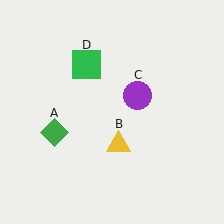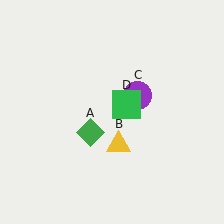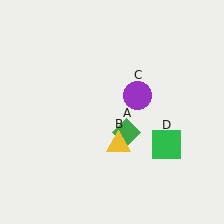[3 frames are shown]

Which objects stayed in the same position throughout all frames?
Yellow triangle (object B) and purple circle (object C) remained stationary.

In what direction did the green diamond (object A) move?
The green diamond (object A) moved right.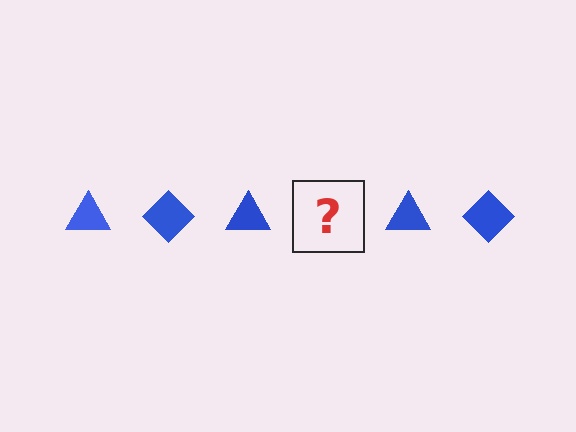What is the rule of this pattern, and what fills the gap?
The rule is that the pattern cycles through triangle, diamond shapes in blue. The gap should be filled with a blue diamond.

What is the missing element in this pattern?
The missing element is a blue diamond.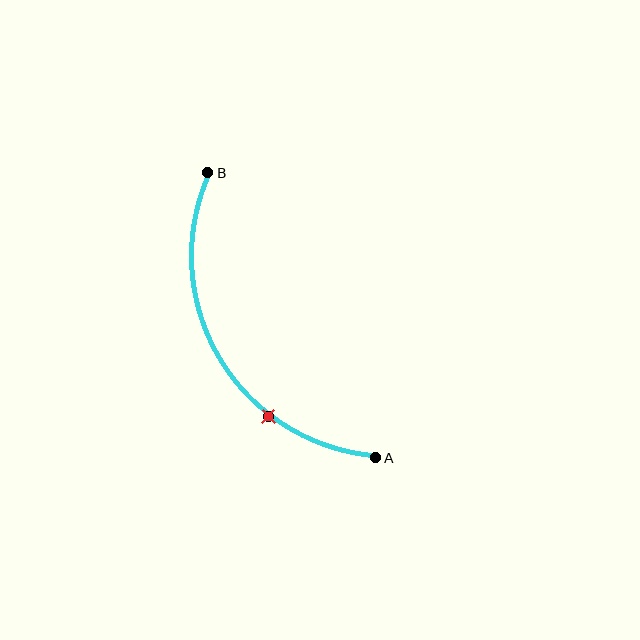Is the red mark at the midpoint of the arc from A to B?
No. The red mark lies on the arc but is closer to endpoint A. The arc midpoint would be at the point on the curve equidistant along the arc from both A and B.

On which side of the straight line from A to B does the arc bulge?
The arc bulges to the left of the straight line connecting A and B.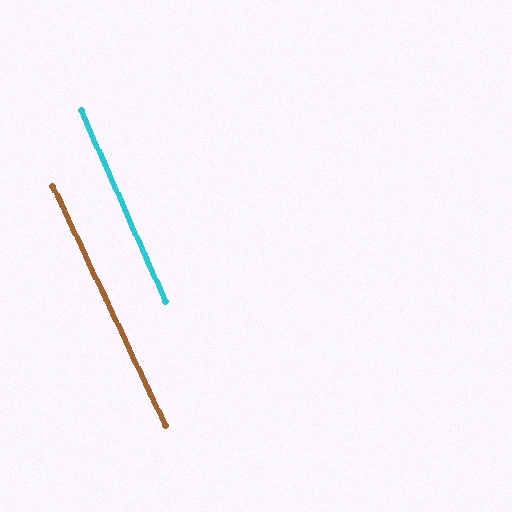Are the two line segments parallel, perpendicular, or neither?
Parallel — their directions differ by only 1.1°.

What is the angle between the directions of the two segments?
Approximately 1 degree.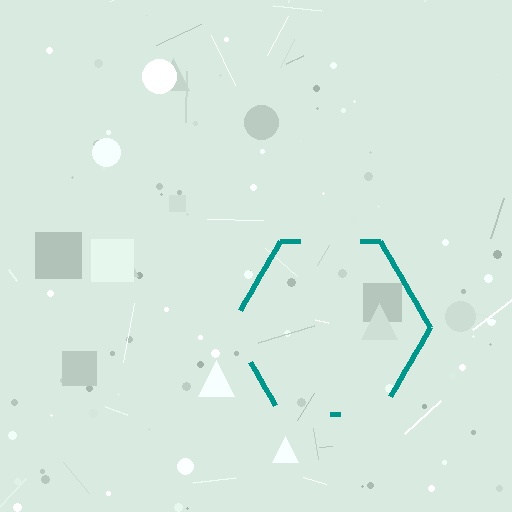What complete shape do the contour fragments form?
The contour fragments form a hexagon.